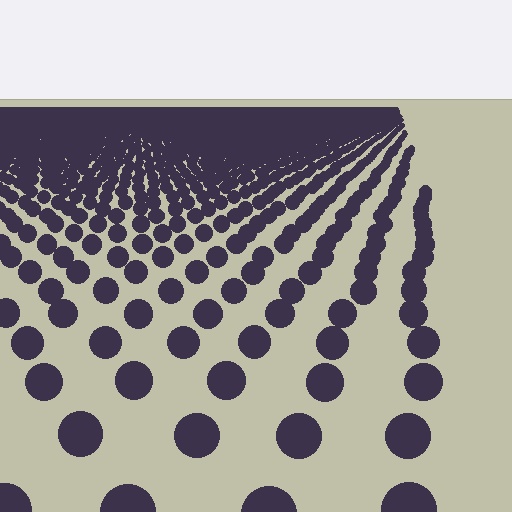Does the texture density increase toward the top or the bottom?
Density increases toward the top.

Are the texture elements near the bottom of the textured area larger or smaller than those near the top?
Larger. Near the bottom, elements are closer to the viewer and appear at a bigger on-screen size.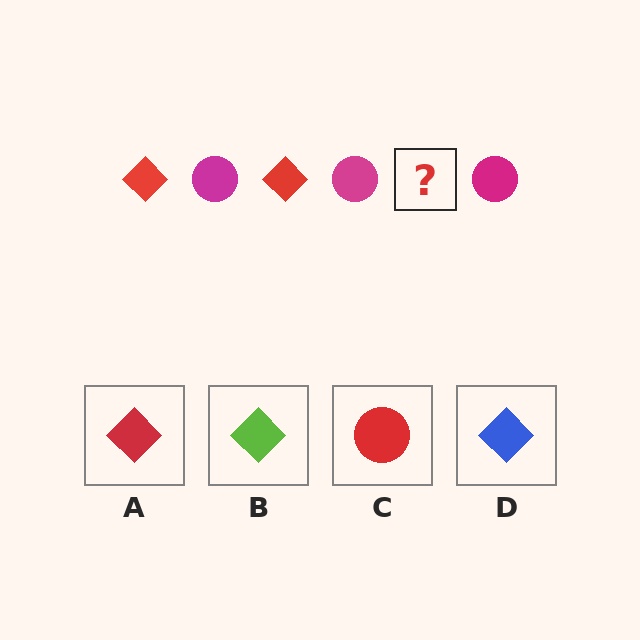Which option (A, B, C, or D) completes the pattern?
A.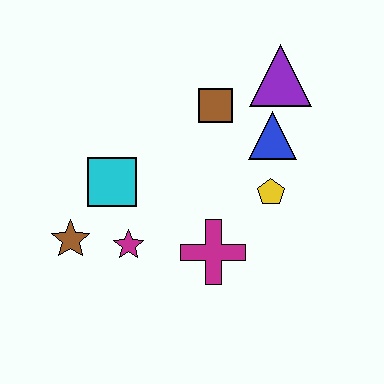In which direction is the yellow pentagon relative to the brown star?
The yellow pentagon is to the right of the brown star.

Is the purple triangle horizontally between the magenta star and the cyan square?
No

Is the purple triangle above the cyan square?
Yes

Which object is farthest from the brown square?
The brown star is farthest from the brown square.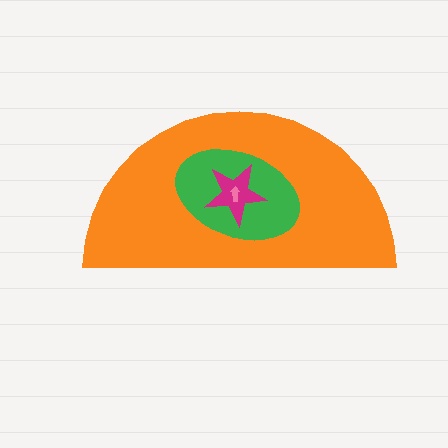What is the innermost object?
The pink arrow.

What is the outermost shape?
The orange semicircle.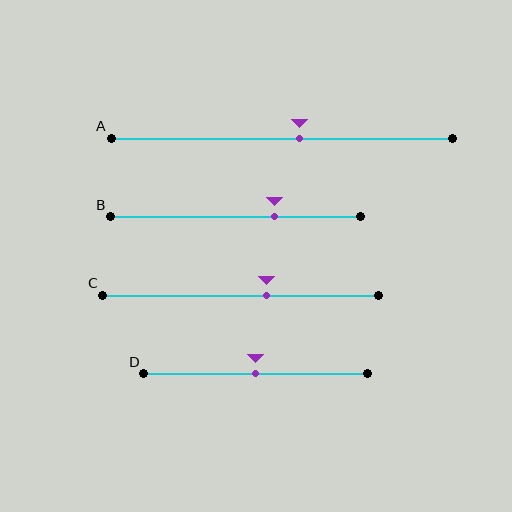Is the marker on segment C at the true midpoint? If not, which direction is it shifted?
No, the marker on segment C is shifted to the right by about 9% of the segment length.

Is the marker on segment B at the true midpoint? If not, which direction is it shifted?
No, the marker on segment B is shifted to the right by about 16% of the segment length.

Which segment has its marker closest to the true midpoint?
Segment D has its marker closest to the true midpoint.